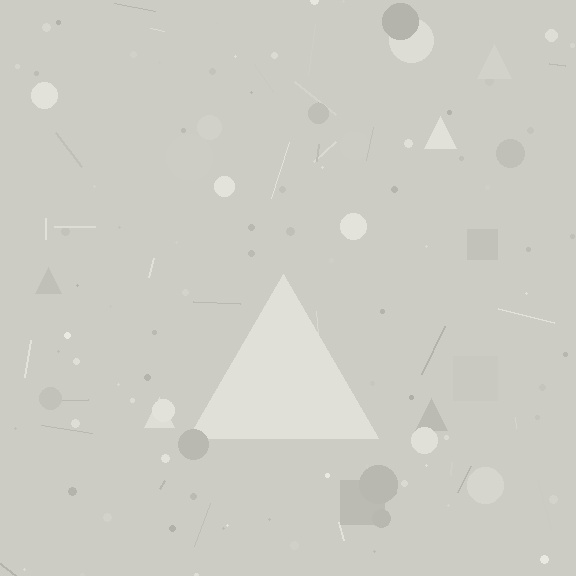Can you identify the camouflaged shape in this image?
The camouflaged shape is a triangle.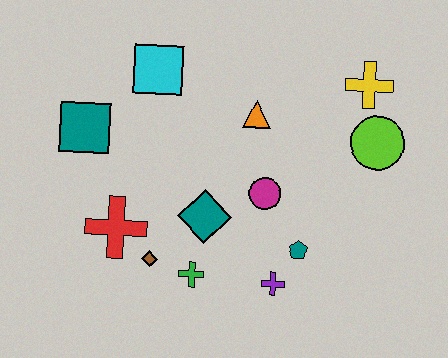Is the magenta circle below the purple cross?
No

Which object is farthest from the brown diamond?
The yellow cross is farthest from the brown diamond.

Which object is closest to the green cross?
The brown diamond is closest to the green cross.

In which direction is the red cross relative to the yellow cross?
The red cross is to the left of the yellow cross.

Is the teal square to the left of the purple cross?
Yes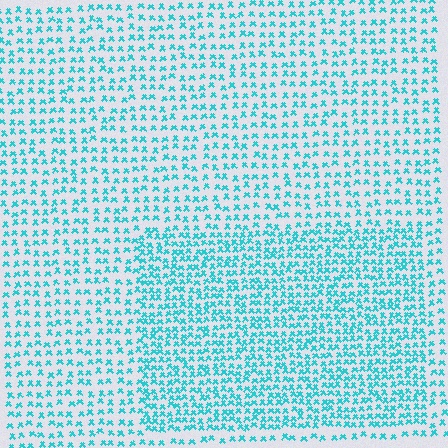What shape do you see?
I see a rectangle.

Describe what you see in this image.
The image contains small cyan elements arranged at two different densities. A rectangle-shaped region is visible where the elements are more densely packed than the surrounding area.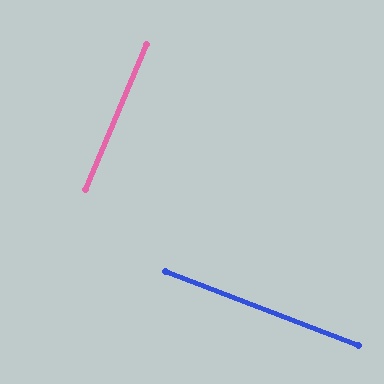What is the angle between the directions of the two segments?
Approximately 88 degrees.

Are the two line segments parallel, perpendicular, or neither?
Perpendicular — they meet at approximately 88°.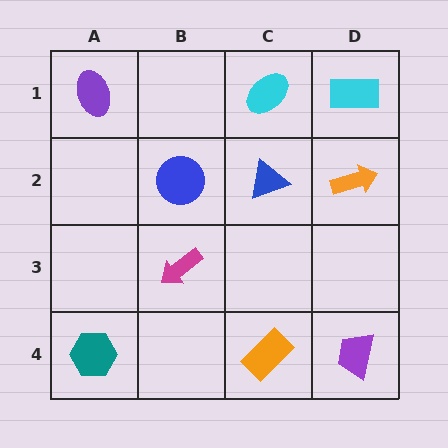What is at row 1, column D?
A cyan rectangle.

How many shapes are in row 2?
3 shapes.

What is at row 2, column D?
An orange arrow.